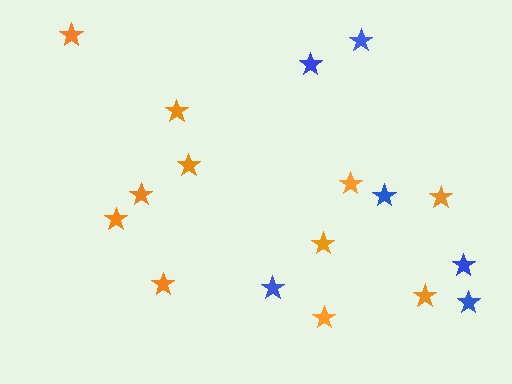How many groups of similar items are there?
There are 2 groups: one group of orange stars (11) and one group of blue stars (6).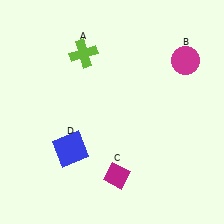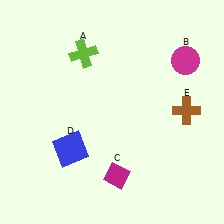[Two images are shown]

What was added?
A brown cross (E) was added in Image 2.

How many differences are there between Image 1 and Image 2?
There is 1 difference between the two images.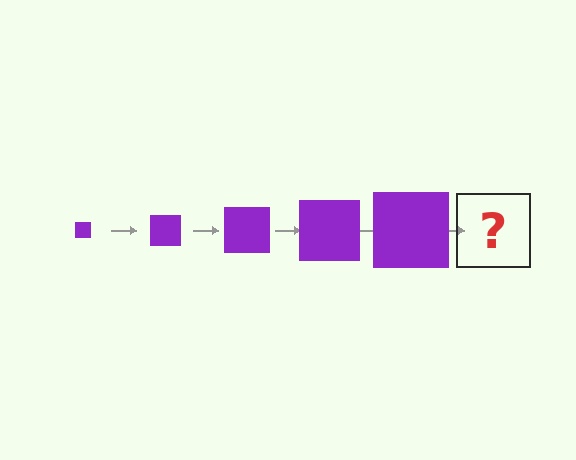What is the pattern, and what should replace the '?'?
The pattern is that the square gets progressively larger each step. The '?' should be a purple square, larger than the previous one.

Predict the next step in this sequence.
The next step is a purple square, larger than the previous one.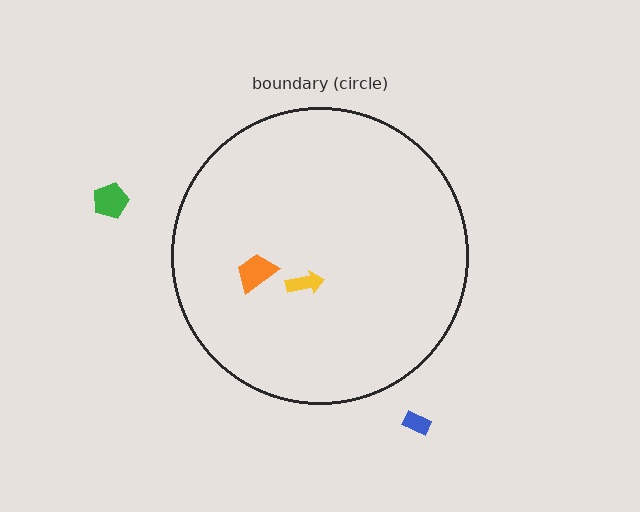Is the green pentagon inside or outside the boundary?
Outside.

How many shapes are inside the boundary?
2 inside, 2 outside.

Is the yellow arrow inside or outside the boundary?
Inside.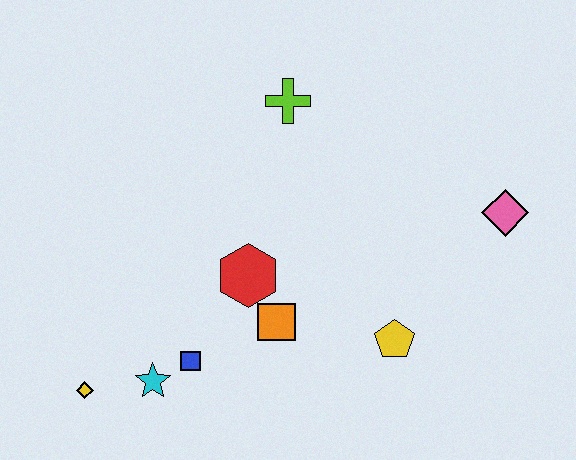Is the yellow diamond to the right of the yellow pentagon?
No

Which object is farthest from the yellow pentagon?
The yellow diamond is farthest from the yellow pentagon.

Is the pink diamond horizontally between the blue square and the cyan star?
No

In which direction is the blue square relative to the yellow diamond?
The blue square is to the right of the yellow diamond.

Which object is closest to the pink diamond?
The yellow pentagon is closest to the pink diamond.